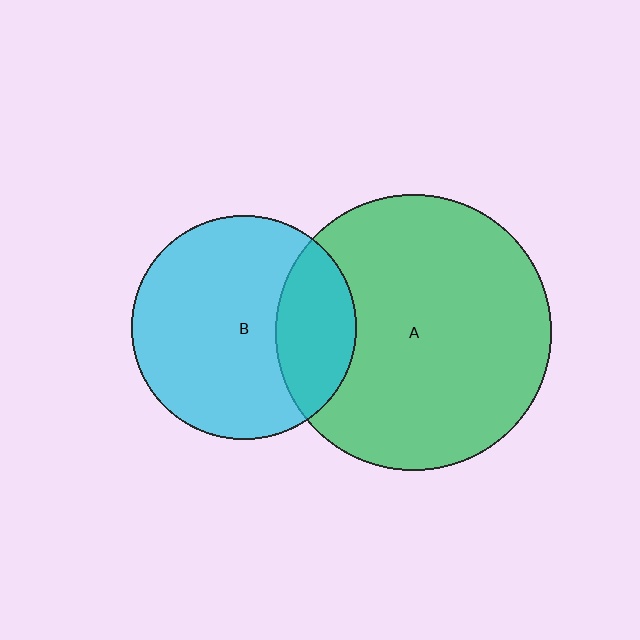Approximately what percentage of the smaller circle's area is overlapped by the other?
Approximately 25%.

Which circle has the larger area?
Circle A (green).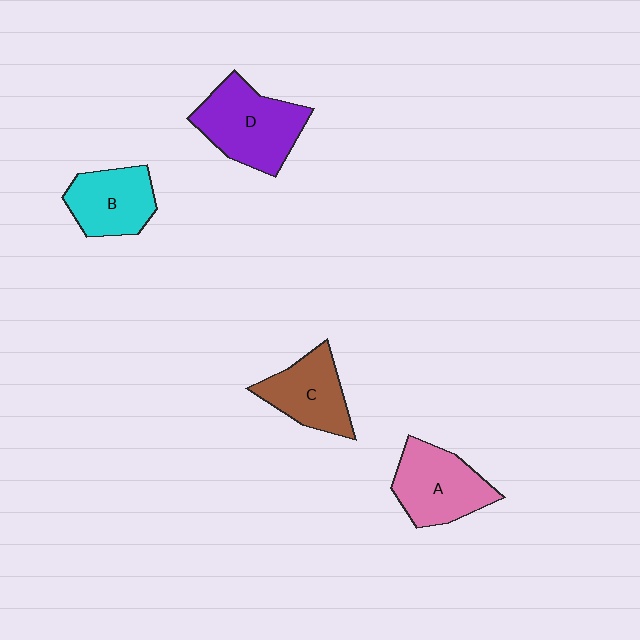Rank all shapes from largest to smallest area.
From largest to smallest: D (purple), A (pink), B (cyan), C (brown).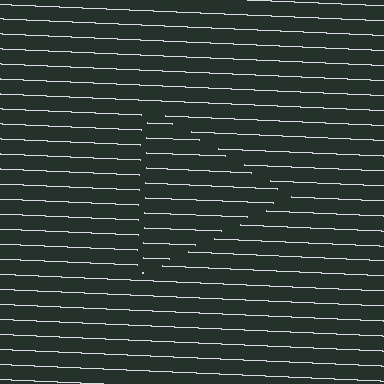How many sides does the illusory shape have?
3 sides — the line-ends trace a triangle.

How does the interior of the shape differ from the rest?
The interior of the shape contains the same grating, shifted by half a period — the contour is defined by the phase discontinuity where line-ends from the inner and outer gratings abut.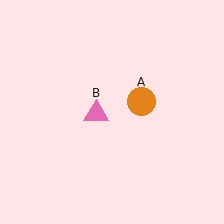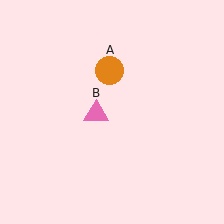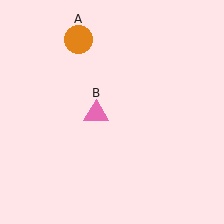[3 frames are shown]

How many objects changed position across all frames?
1 object changed position: orange circle (object A).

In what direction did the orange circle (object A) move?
The orange circle (object A) moved up and to the left.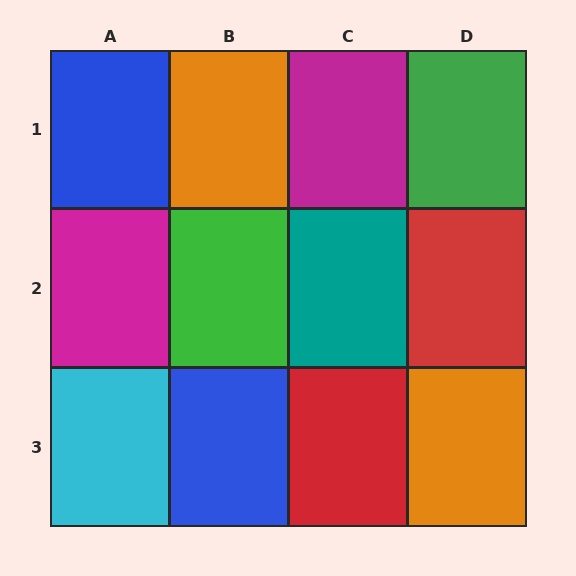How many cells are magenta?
2 cells are magenta.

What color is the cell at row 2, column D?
Red.